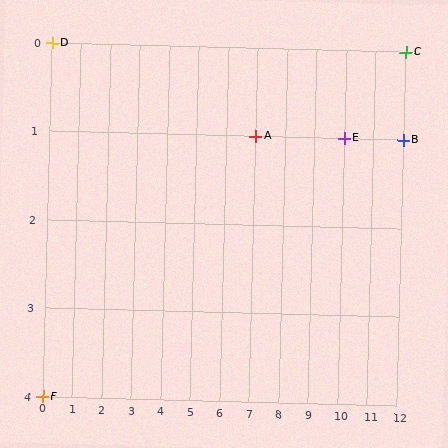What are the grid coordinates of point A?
Point A is at grid coordinates (7, 1).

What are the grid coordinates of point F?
Point F is at grid coordinates (0, 4).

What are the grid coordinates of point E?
Point E is at grid coordinates (10, 1).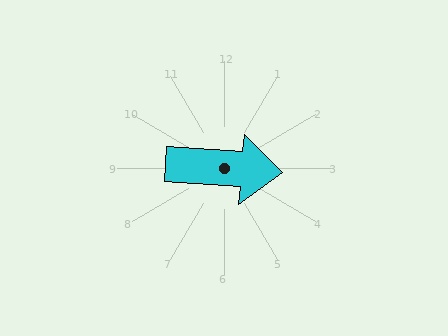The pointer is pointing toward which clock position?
Roughly 3 o'clock.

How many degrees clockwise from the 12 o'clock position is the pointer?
Approximately 94 degrees.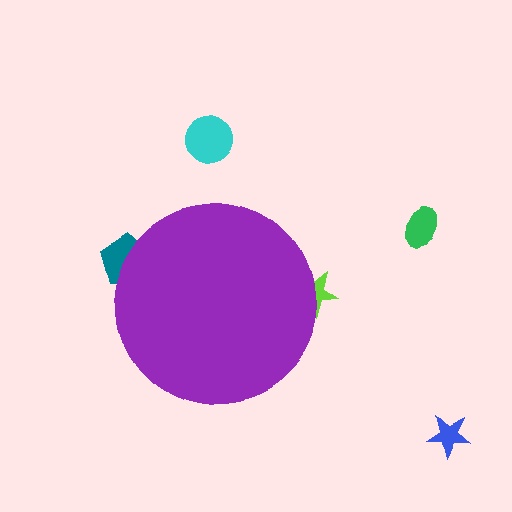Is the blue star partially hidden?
No, the blue star is fully visible.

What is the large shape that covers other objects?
A purple circle.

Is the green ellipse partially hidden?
No, the green ellipse is fully visible.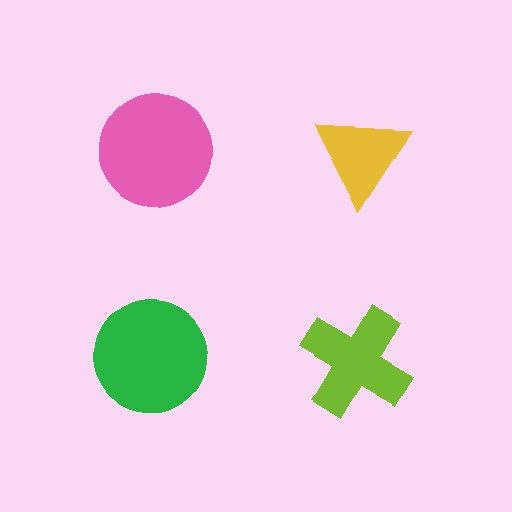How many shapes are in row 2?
2 shapes.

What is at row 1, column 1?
A pink circle.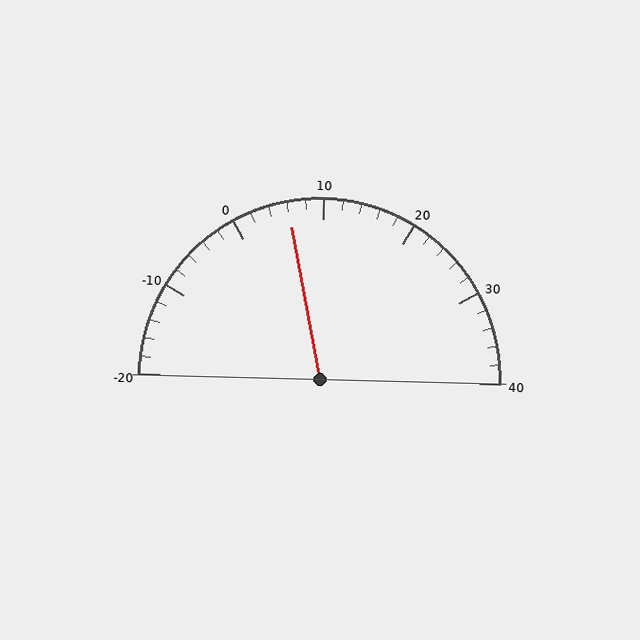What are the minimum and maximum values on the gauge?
The gauge ranges from -20 to 40.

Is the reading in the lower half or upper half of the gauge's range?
The reading is in the lower half of the range (-20 to 40).